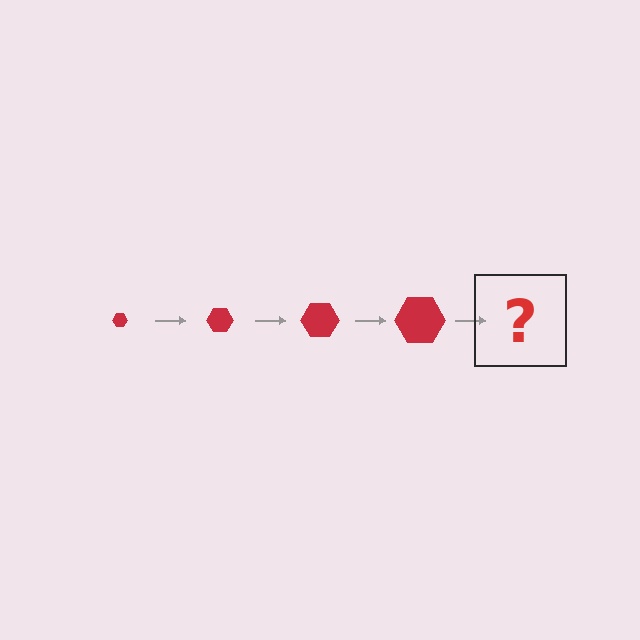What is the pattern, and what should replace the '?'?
The pattern is that the hexagon gets progressively larger each step. The '?' should be a red hexagon, larger than the previous one.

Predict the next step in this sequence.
The next step is a red hexagon, larger than the previous one.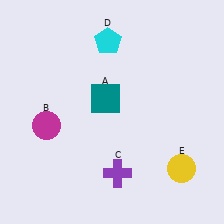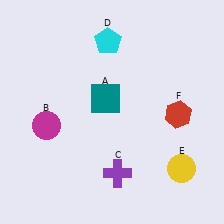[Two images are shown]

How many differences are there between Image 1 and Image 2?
There is 1 difference between the two images.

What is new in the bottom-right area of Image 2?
A red hexagon (F) was added in the bottom-right area of Image 2.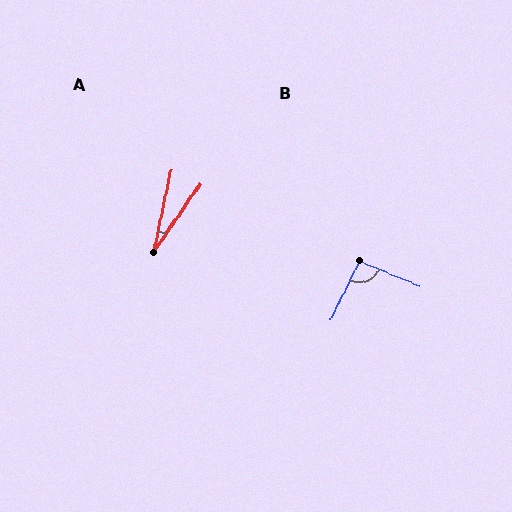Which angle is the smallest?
A, at approximately 22 degrees.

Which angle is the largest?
B, at approximately 94 degrees.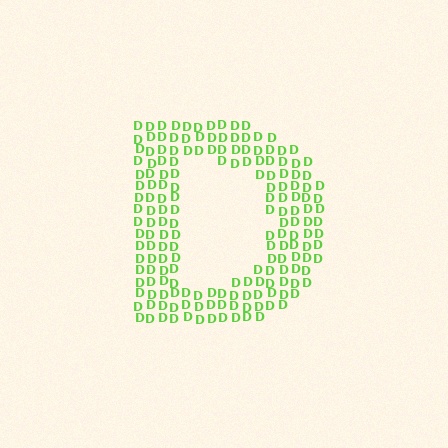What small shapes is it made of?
It is made of small letter D's.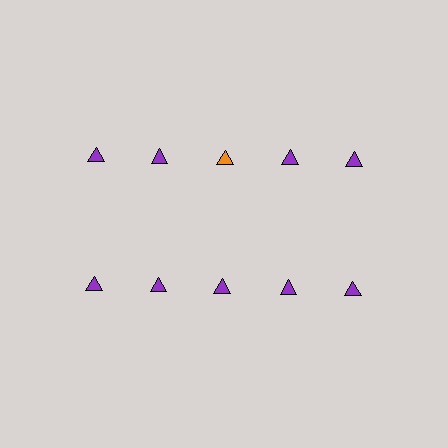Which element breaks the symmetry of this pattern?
The orange triangle in the top row, center column breaks the symmetry. All other shapes are purple triangles.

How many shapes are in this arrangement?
There are 10 shapes arranged in a grid pattern.